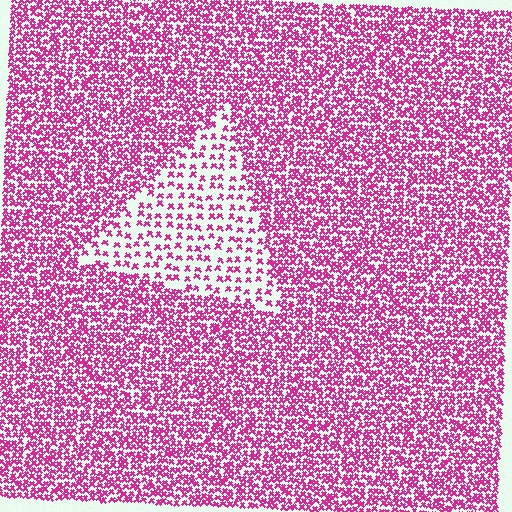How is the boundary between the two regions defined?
The boundary is defined by a change in element density (approximately 2.4x ratio). All elements are the same color, size, and shape.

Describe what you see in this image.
The image contains small magenta elements arranged at two different densities. A triangle-shaped region is visible where the elements are less densely packed than the surrounding area.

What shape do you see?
I see a triangle.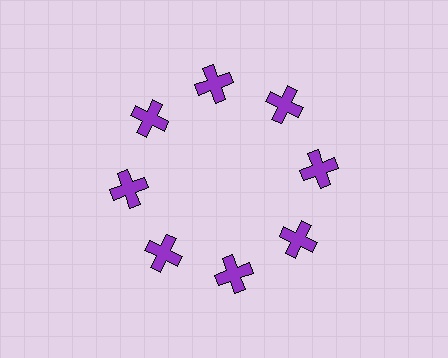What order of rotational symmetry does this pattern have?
This pattern has 8-fold rotational symmetry.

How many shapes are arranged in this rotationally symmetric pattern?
There are 8 shapes, arranged in 8 groups of 1.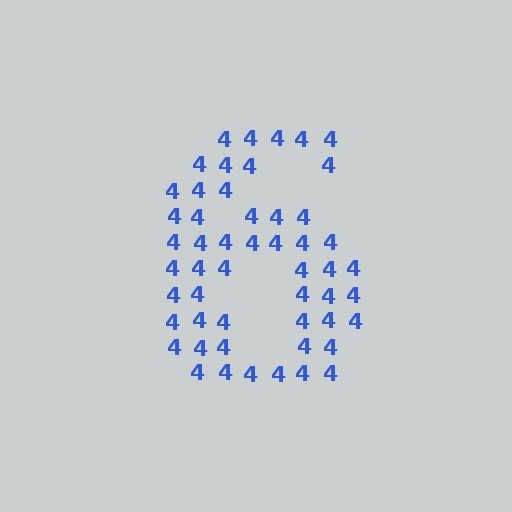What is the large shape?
The large shape is the digit 6.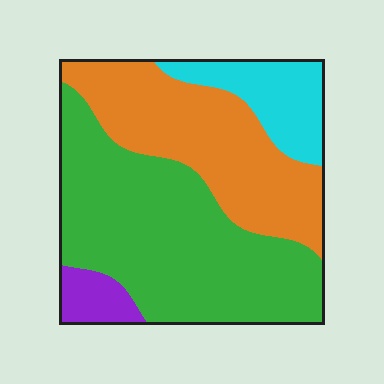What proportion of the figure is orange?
Orange takes up about one third (1/3) of the figure.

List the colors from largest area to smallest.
From largest to smallest: green, orange, cyan, purple.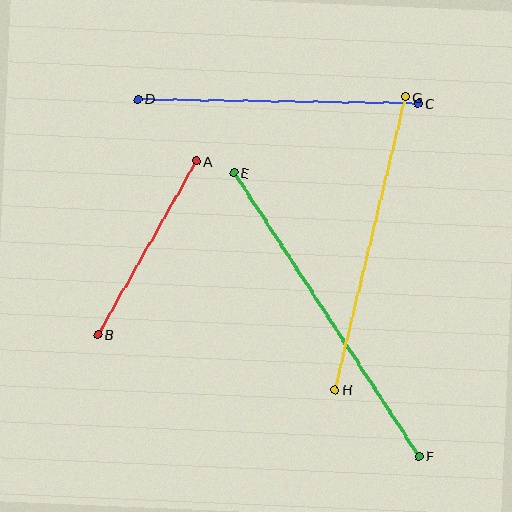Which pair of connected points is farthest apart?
Points E and F are farthest apart.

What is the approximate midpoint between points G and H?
The midpoint is at approximately (370, 244) pixels.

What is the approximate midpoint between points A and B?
The midpoint is at approximately (147, 248) pixels.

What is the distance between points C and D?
The distance is approximately 280 pixels.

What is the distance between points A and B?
The distance is approximately 199 pixels.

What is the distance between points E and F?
The distance is approximately 339 pixels.